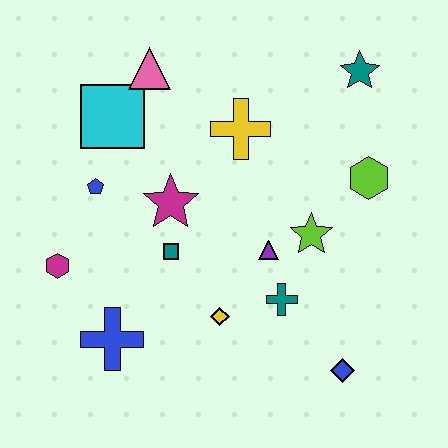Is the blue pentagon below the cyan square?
Yes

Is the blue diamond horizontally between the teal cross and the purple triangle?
No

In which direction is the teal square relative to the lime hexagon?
The teal square is to the left of the lime hexagon.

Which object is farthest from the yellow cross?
The blue diamond is farthest from the yellow cross.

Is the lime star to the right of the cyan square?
Yes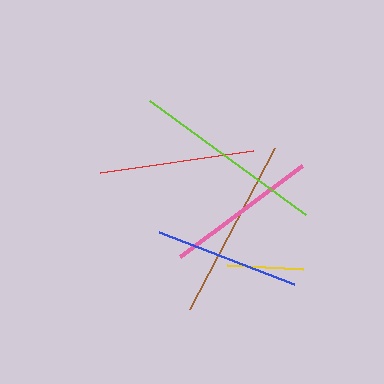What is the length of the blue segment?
The blue segment is approximately 144 pixels long.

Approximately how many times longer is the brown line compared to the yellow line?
The brown line is approximately 2.4 times the length of the yellow line.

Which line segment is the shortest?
The yellow line is the shortest at approximately 76 pixels.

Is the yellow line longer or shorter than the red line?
The red line is longer than the yellow line.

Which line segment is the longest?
The lime line is the longest at approximately 193 pixels.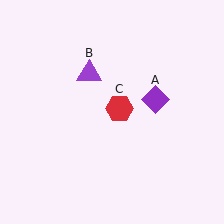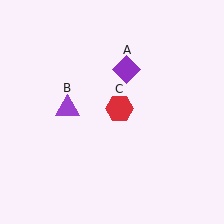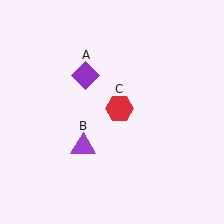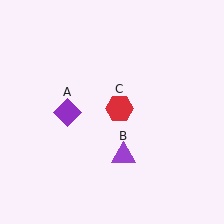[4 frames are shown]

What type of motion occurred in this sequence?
The purple diamond (object A), purple triangle (object B) rotated counterclockwise around the center of the scene.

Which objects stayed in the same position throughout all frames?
Red hexagon (object C) remained stationary.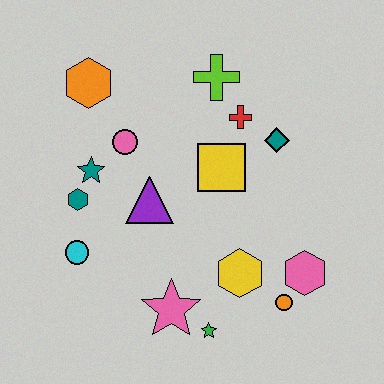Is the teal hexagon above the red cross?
No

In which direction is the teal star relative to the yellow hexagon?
The teal star is to the left of the yellow hexagon.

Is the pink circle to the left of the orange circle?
Yes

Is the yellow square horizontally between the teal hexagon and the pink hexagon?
Yes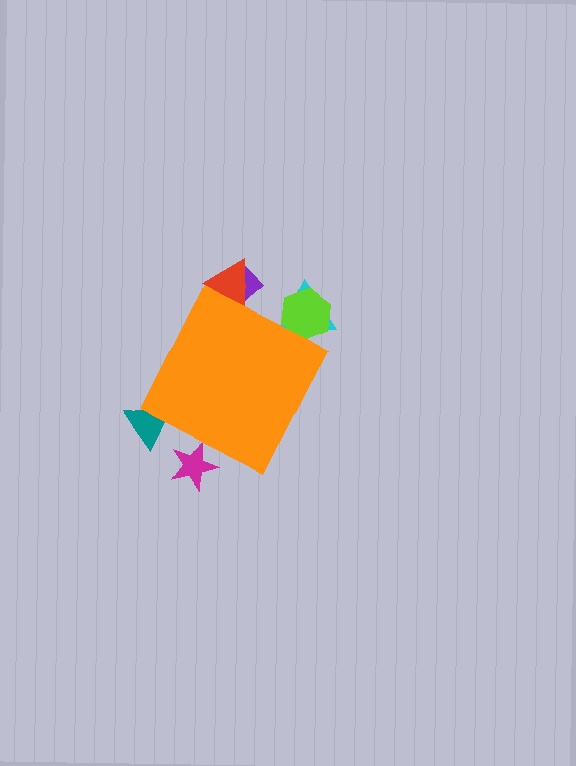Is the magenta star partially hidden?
Yes, the magenta star is partially hidden behind the orange diamond.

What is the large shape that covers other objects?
An orange diamond.